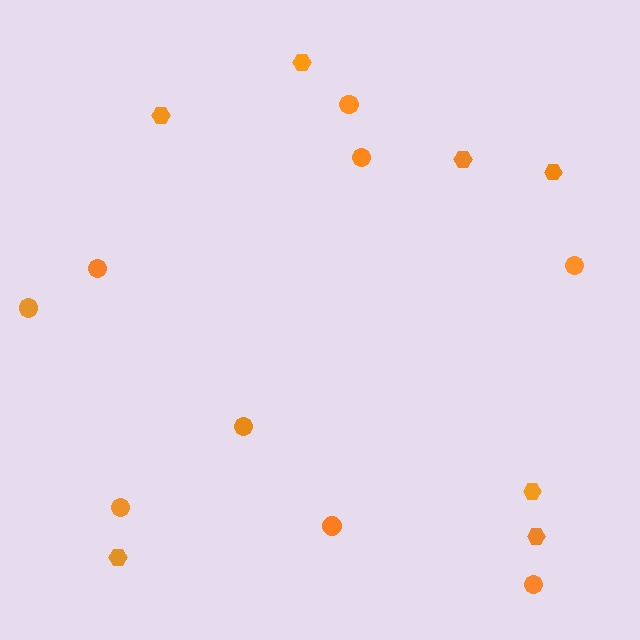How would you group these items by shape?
There are 2 groups: one group of circles (9) and one group of hexagons (7).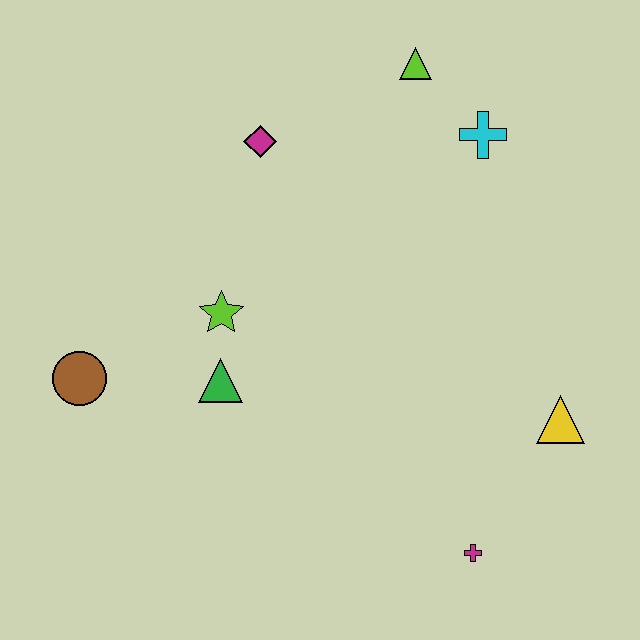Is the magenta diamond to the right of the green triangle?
Yes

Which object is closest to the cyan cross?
The lime triangle is closest to the cyan cross.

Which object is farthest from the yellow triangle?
The brown circle is farthest from the yellow triangle.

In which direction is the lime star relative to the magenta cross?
The lime star is to the left of the magenta cross.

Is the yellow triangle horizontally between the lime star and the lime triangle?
No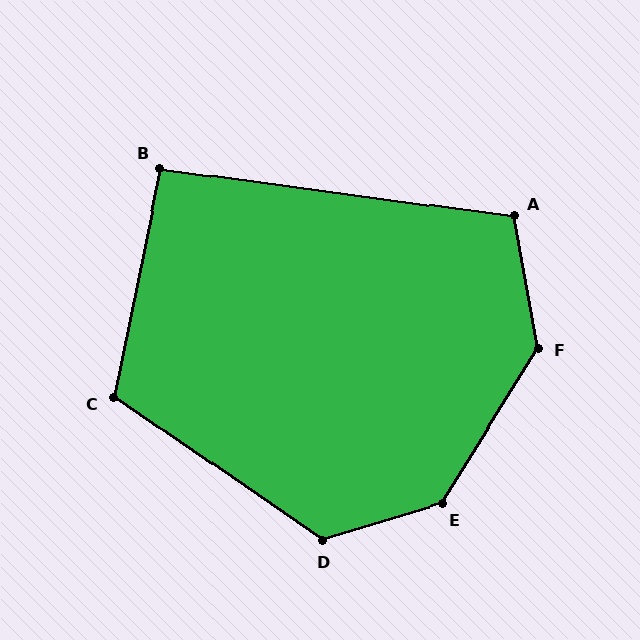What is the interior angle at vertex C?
Approximately 113 degrees (obtuse).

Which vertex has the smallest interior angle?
B, at approximately 94 degrees.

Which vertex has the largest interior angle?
E, at approximately 139 degrees.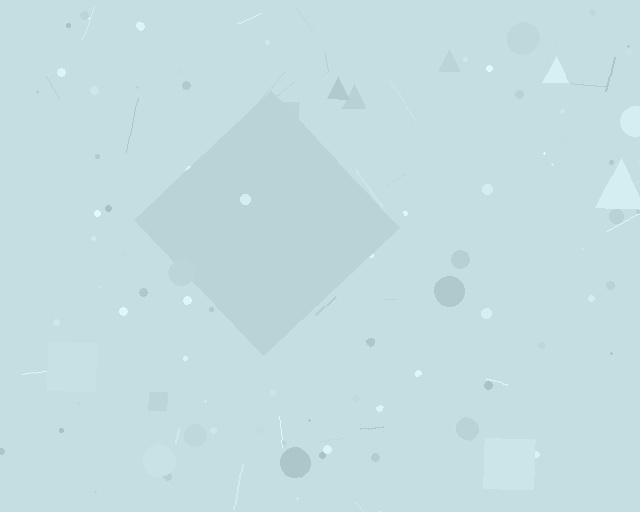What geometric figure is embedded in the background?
A diamond is embedded in the background.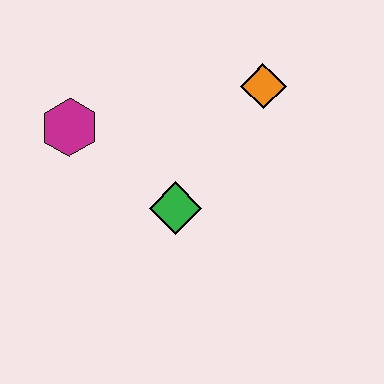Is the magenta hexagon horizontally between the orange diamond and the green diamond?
No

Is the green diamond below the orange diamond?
Yes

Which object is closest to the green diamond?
The magenta hexagon is closest to the green diamond.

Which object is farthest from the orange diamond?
The magenta hexagon is farthest from the orange diamond.